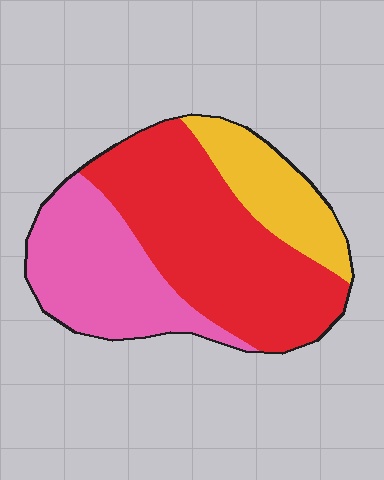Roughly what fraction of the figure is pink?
Pink covers around 30% of the figure.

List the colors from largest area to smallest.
From largest to smallest: red, pink, yellow.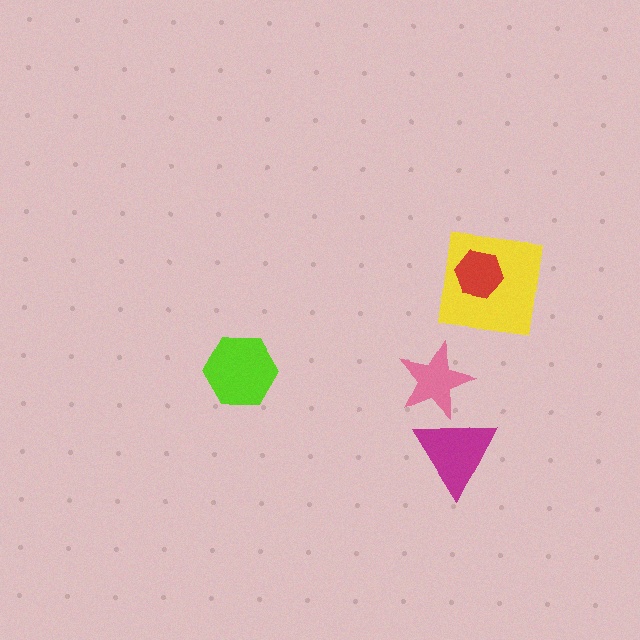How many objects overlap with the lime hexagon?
0 objects overlap with the lime hexagon.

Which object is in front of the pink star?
The magenta triangle is in front of the pink star.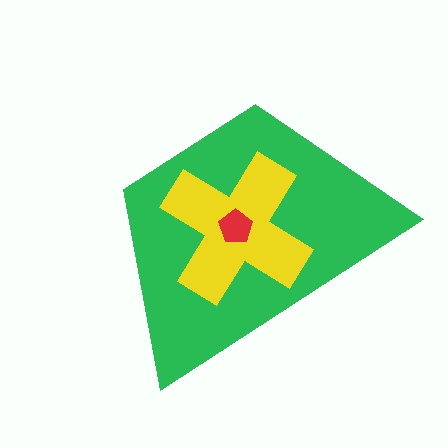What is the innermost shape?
The red pentagon.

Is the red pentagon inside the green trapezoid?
Yes.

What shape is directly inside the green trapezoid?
The yellow cross.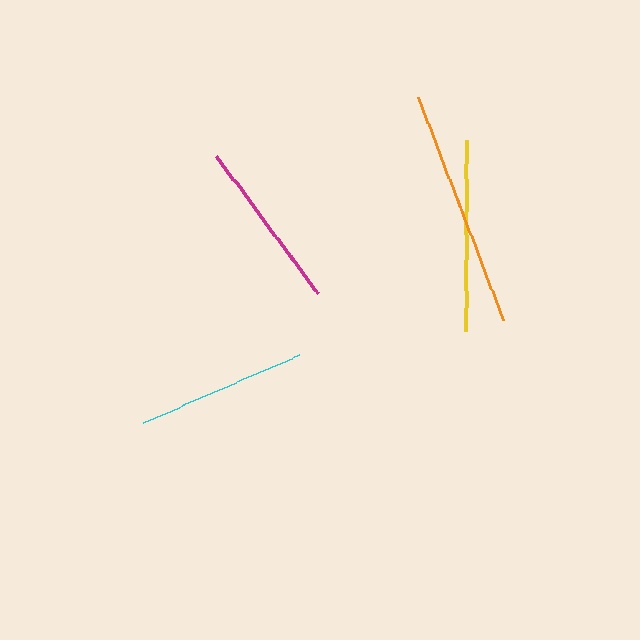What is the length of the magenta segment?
The magenta segment is approximately 170 pixels long.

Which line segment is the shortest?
The cyan line is the shortest at approximately 170 pixels.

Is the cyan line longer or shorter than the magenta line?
The magenta line is longer than the cyan line.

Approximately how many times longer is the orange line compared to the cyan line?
The orange line is approximately 1.4 times the length of the cyan line.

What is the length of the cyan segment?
The cyan segment is approximately 170 pixels long.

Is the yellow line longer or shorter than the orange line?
The orange line is longer than the yellow line.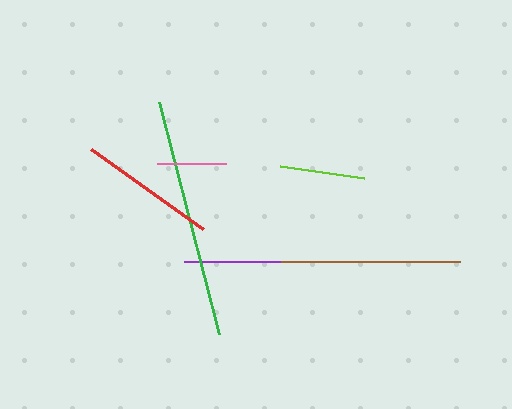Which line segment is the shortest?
The pink line is the shortest at approximately 69 pixels.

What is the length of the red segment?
The red segment is approximately 138 pixels long.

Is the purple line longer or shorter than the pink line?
The purple line is longer than the pink line.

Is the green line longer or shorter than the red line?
The green line is longer than the red line.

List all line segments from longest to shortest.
From longest to shortest: green, brown, purple, red, lime, pink.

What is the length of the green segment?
The green segment is approximately 240 pixels long.